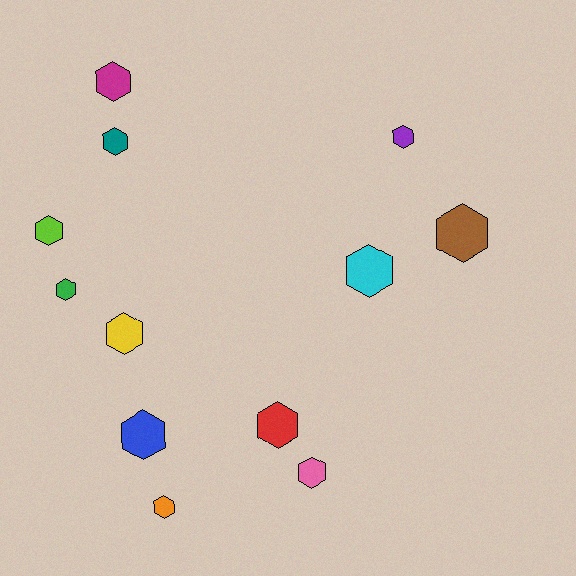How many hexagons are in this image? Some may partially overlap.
There are 12 hexagons.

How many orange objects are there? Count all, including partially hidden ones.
There is 1 orange object.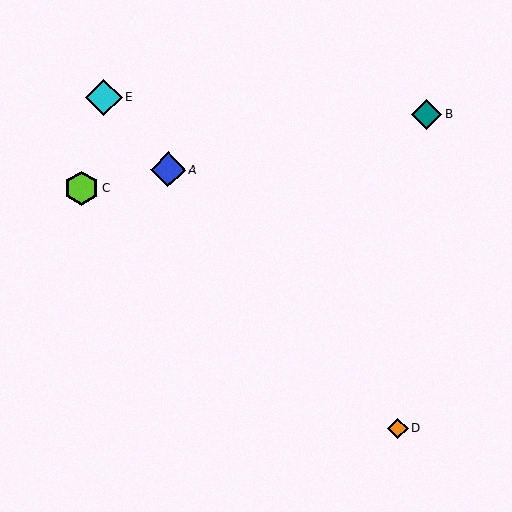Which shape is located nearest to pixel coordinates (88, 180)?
The lime hexagon (labeled C) at (82, 188) is nearest to that location.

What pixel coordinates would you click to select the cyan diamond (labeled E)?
Click at (104, 97) to select the cyan diamond E.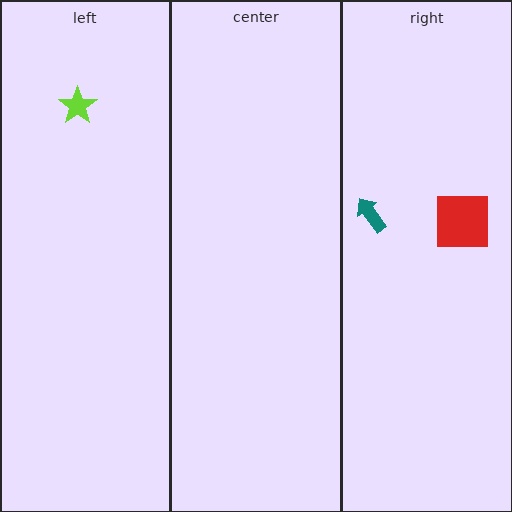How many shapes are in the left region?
1.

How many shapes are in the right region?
2.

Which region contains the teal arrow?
The right region.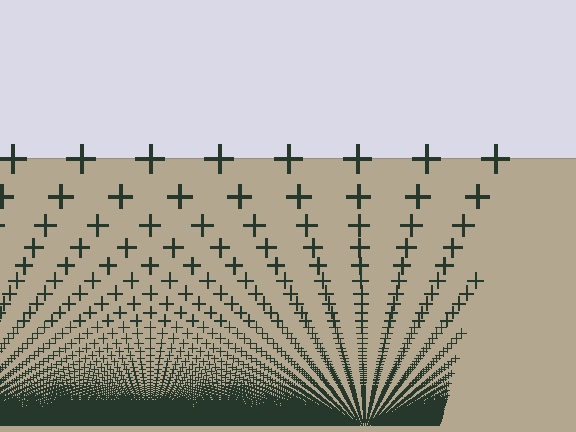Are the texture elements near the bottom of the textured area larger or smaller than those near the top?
Smaller. The gradient is inverted — elements near the bottom are smaller and denser.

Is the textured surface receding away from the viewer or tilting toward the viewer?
The surface appears to tilt toward the viewer. Texture elements get larger and sparser toward the top.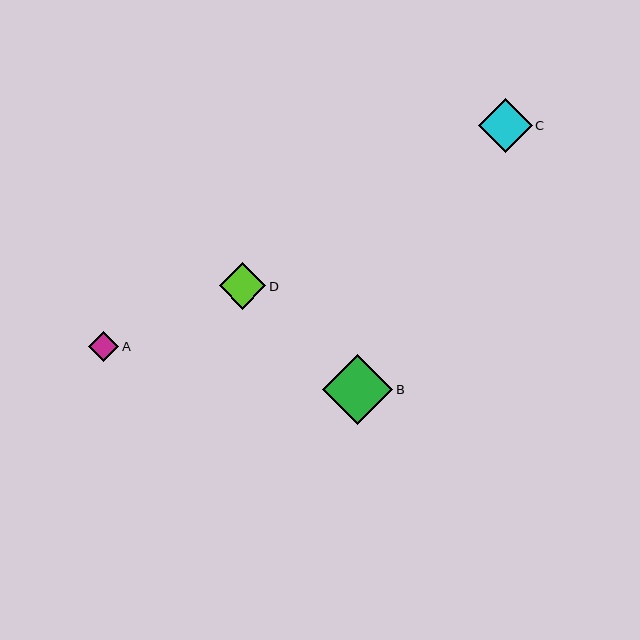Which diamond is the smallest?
Diamond A is the smallest with a size of approximately 30 pixels.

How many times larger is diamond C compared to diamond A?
Diamond C is approximately 1.8 times the size of diamond A.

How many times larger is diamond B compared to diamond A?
Diamond B is approximately 2.3 times the size of diamond A.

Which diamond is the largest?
Diamond B is the largest with a size of approximately 70 pixels.